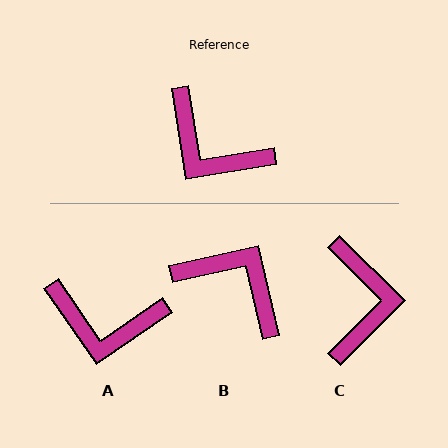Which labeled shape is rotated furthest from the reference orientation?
B, about 177 degrees away.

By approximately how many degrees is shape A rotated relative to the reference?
Approximately 25 degrees counter-clockwise.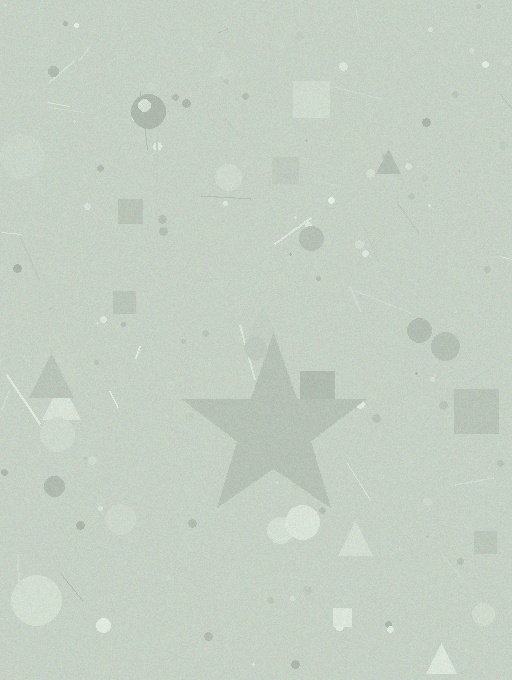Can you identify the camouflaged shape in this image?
The camouflaged shape is a star.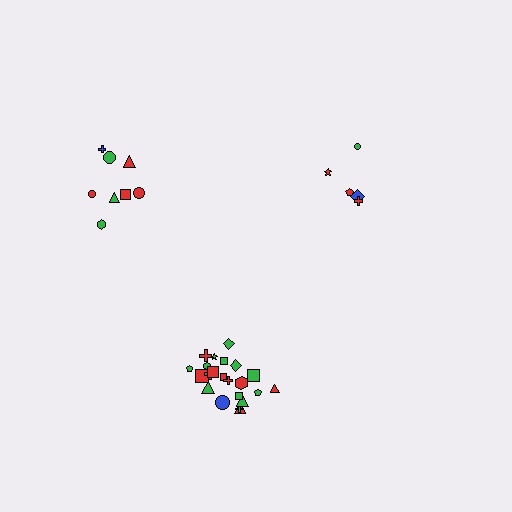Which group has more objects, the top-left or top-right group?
The top-left group.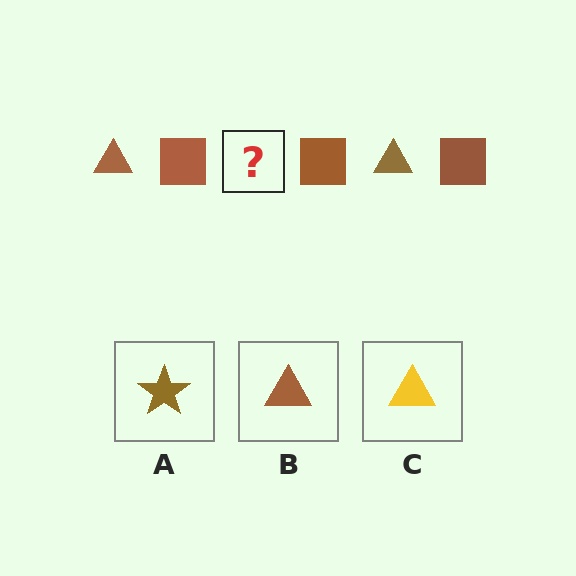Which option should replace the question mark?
Option B.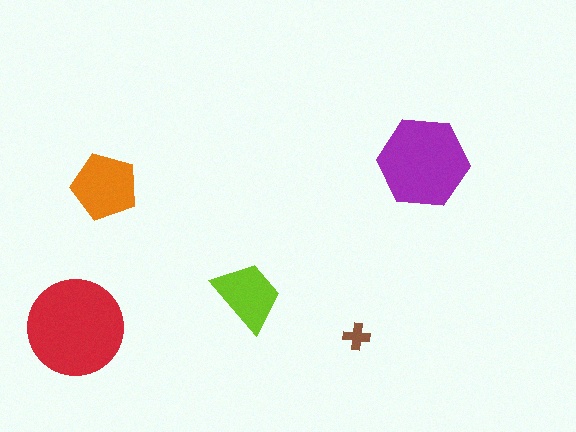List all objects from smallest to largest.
The brown cross, the lime trapezoid, the orange pentagon, the purple hexagon, the red circle.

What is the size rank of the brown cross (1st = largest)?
5th.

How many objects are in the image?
There are 5 objects in the image.